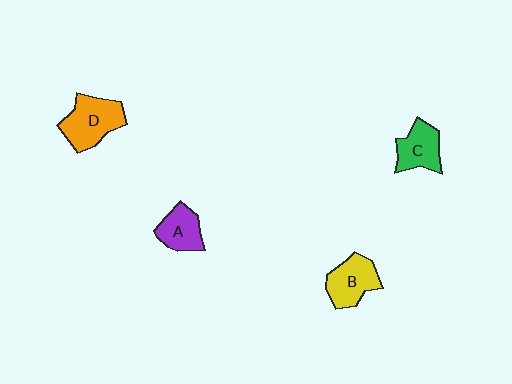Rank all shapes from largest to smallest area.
From largest to smallest: D (orange), B (yellow), C (green), A (purple).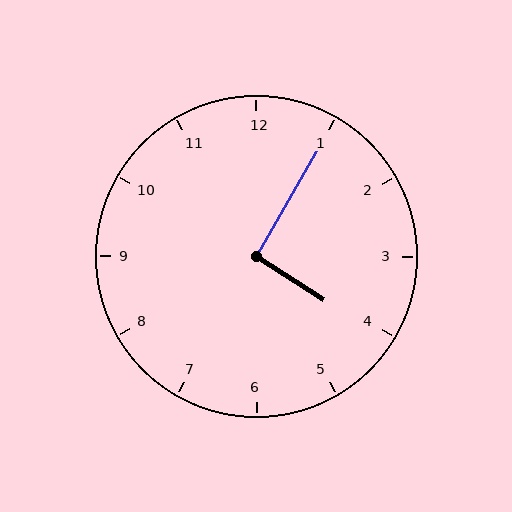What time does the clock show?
4:05.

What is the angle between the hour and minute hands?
Approximately 92 degrees.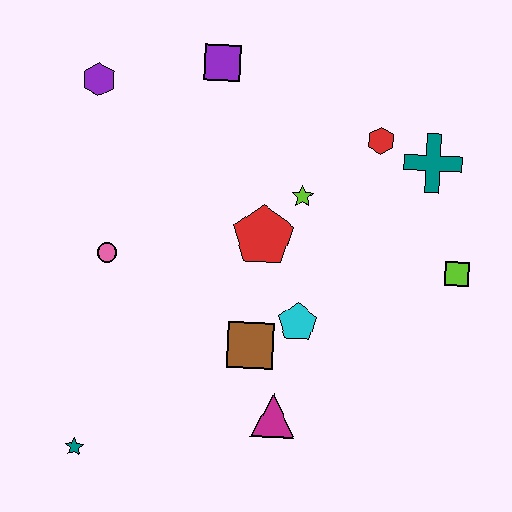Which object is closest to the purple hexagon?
The purple square is closest to the purple hexagon.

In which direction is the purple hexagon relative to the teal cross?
The purple hexagon is to the left of the teal cross.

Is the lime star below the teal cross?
Yes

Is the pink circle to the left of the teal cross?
Yes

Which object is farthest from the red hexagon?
The teal star is farthest from the red hexagon.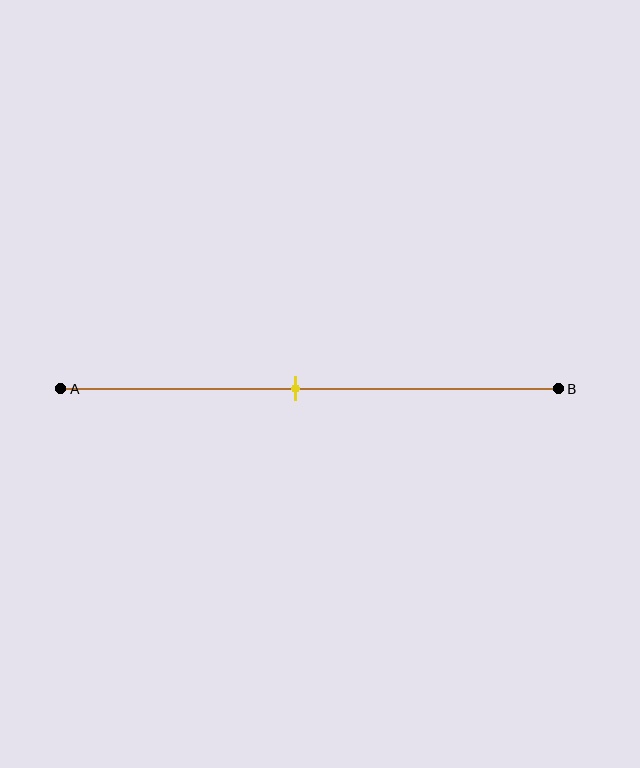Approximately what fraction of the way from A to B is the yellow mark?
The yellow mark is approximately 45% of the way from A to B.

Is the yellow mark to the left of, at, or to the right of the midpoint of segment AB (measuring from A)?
The yellow mark is approximately at the midpoint of segment AB.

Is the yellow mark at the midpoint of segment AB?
Yes, the mark is approximately at the midpoint.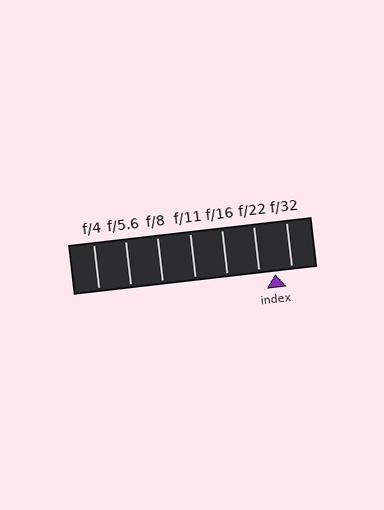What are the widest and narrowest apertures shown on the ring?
The widest aperture shown is f/4 and the narrowest is f/32.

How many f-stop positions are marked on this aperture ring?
There are 7 f-stop positions marked.